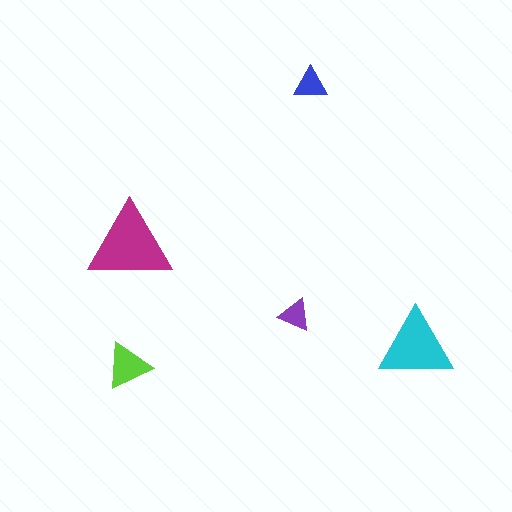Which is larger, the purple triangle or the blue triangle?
The blue one.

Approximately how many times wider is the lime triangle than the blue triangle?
About 1.5 times wider.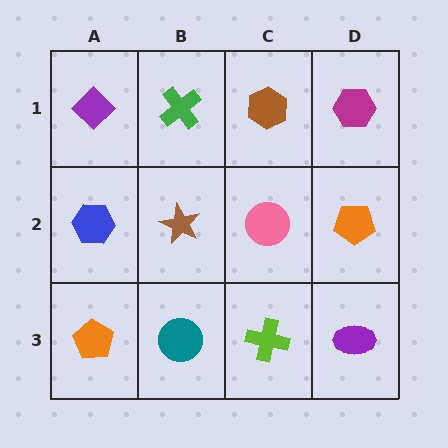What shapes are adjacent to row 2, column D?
A magenta hexagon (row 1, column D), a purple ellipse (row 3, column D), a pink circle (row 2, column C).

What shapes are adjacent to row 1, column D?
An orange pentagon (row 2, column D), a brown hexagon (row 1, column C).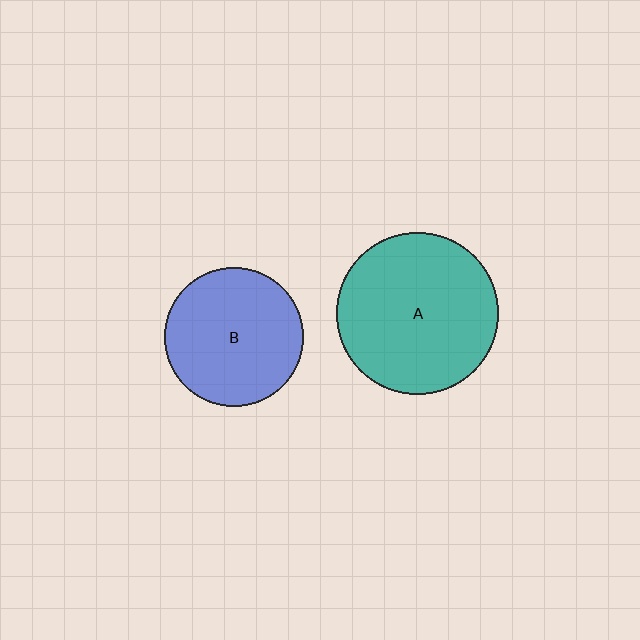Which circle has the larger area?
Circle A (teal).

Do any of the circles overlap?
No, none of the circles overlap.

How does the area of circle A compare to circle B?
Approximately 1.3 times.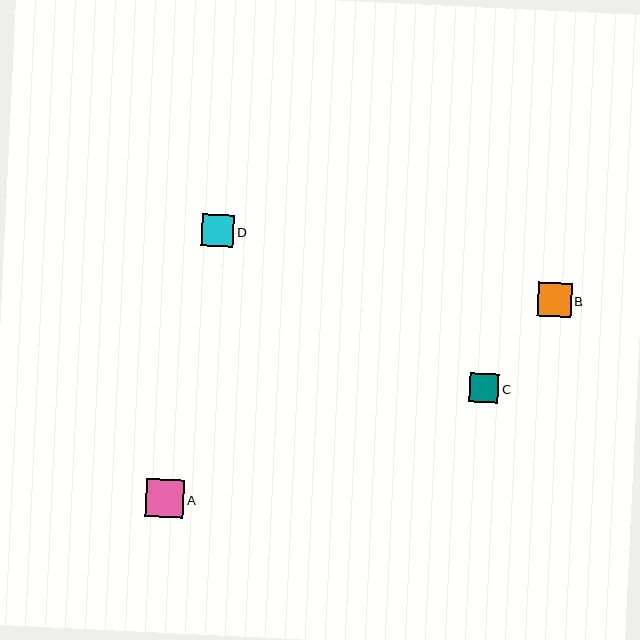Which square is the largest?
Square A is the largest with a size of approximately 38 pixels.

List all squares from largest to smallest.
From largest to smallest: A, B, D, C.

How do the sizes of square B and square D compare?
Square B and square D are approximately the same size.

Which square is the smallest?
Square C is the smallest with a size of approximately 29 pixels.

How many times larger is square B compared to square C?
Square B is approximately 1.2 times the size of square C.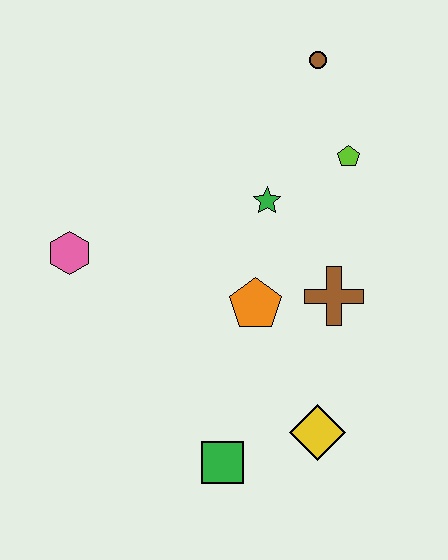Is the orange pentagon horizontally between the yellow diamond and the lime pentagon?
No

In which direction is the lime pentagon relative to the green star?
The lime pentagon is to the right of the green star.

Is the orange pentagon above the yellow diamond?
Yes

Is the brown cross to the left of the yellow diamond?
No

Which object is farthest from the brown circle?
The green square is farthest from the brown circle.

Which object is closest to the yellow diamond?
The green square is closest to the yellow diamond.